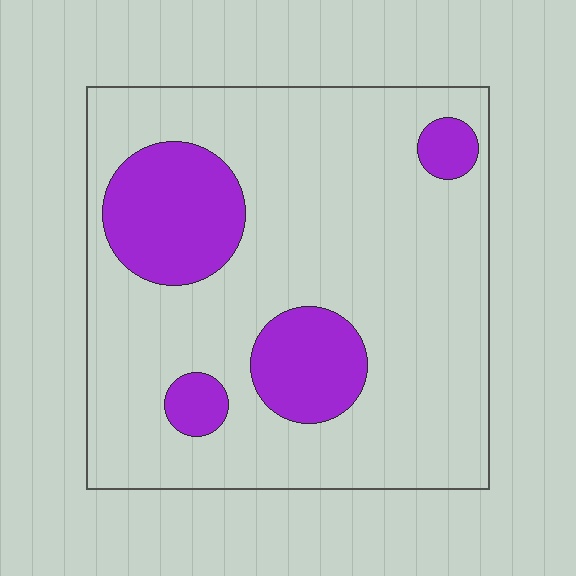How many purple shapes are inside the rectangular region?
4.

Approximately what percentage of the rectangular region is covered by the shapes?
Approximately 20%.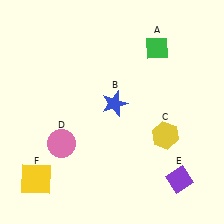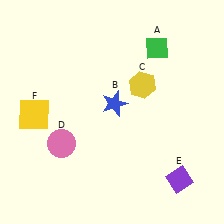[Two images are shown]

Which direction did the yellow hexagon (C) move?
The yellow hexagon (C) moved up.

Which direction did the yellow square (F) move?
The yellow square (F) moved up.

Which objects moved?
The objects that moved are: the yellow hexagon (C), the yellow square (F).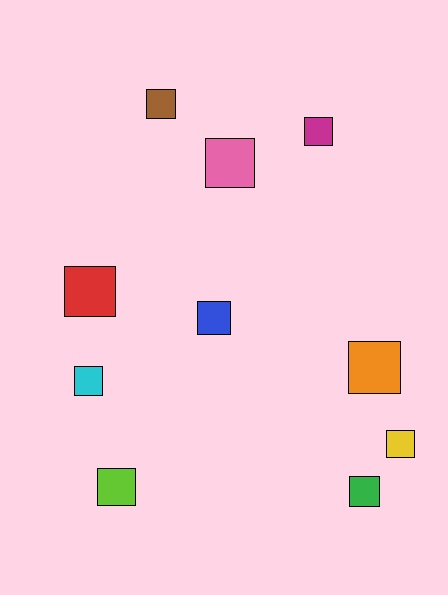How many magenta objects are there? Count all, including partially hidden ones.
There is 1 magenta object.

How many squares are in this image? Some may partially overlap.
There are 10 squares.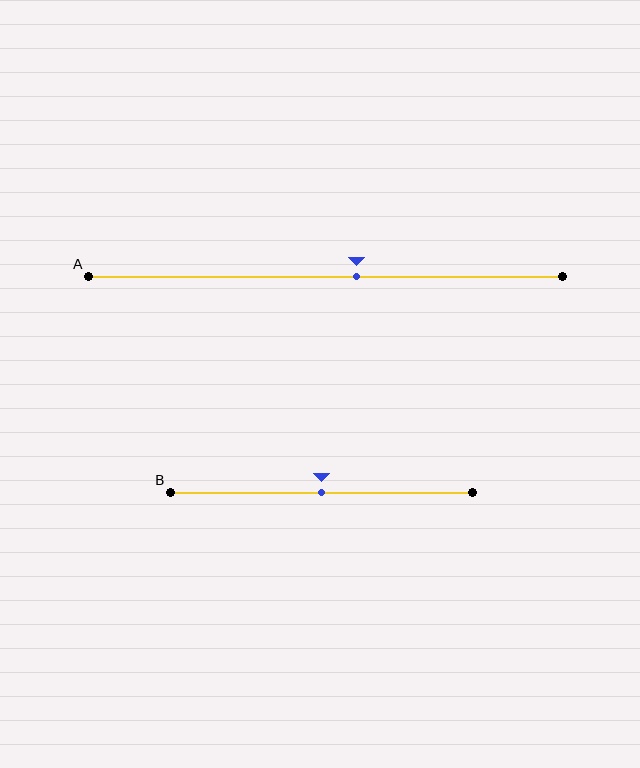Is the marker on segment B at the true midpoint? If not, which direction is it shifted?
Yes, the marker on segment B is at the true midpoint.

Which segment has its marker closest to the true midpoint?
Segment B has its marker closest to the true midpoint.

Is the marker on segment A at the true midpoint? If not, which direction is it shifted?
No, the marker on segment A is shifted to the right by about 7% of the segment length.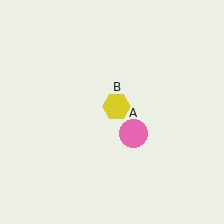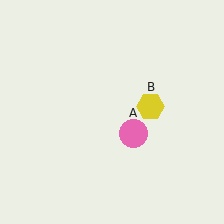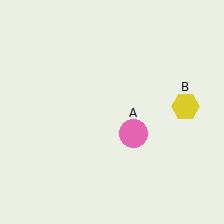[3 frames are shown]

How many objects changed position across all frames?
1 object changed position: yellow hexagon (object B).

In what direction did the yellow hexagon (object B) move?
The yellow hexagon (object B) moved right.